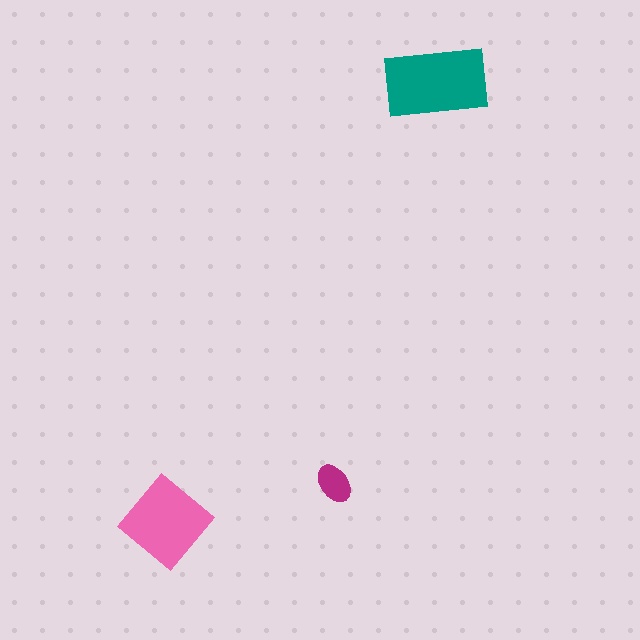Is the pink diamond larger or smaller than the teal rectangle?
Smaller.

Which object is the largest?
The teal rectangle.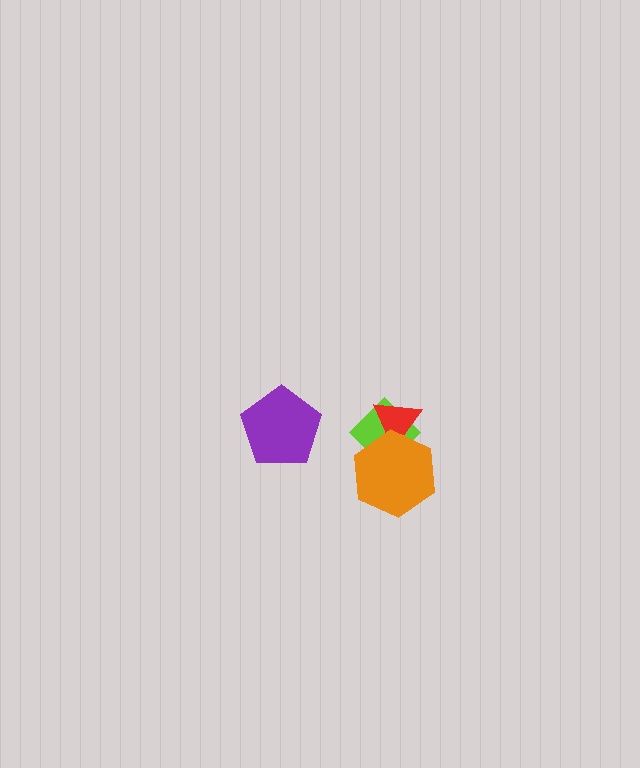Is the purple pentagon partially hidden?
No, no other shape covers it.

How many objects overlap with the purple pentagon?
0 objects overlap with the purple pentagon.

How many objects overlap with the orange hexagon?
2 objects overlap with the orange hexagon.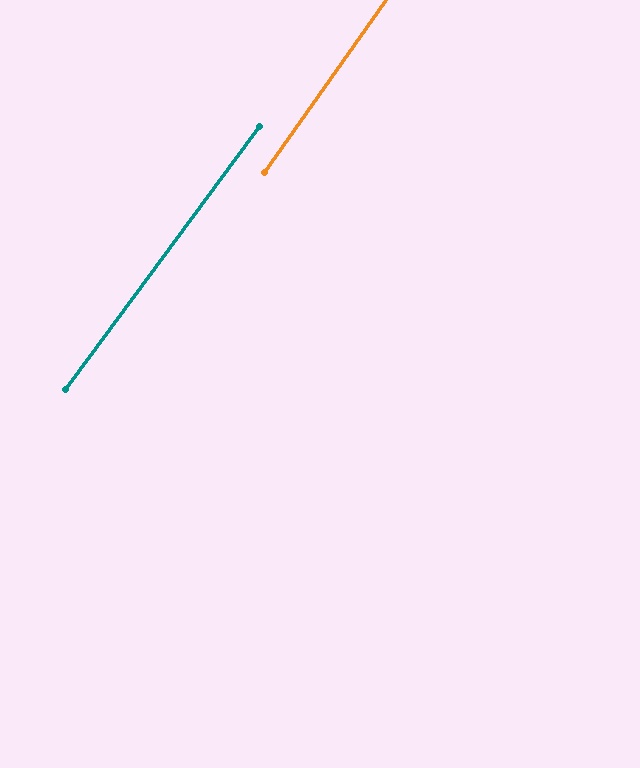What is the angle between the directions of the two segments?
Approximately 1 degree.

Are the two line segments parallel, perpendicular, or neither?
Parallel — their directions differ by only 1.2°.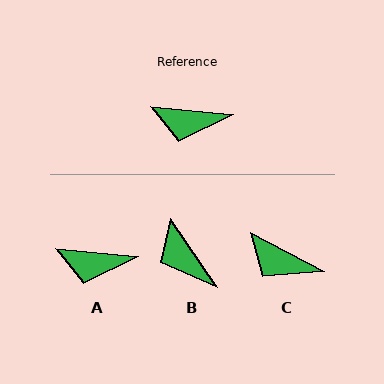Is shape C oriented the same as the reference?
No, it is off by about 22 degrees.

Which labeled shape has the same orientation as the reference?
A.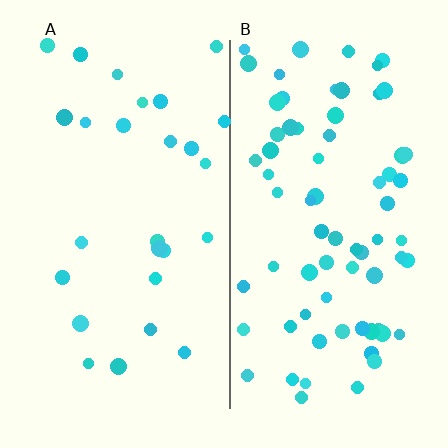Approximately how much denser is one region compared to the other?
Approximately 2.7× — region B over region A.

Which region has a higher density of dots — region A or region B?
B (the right).